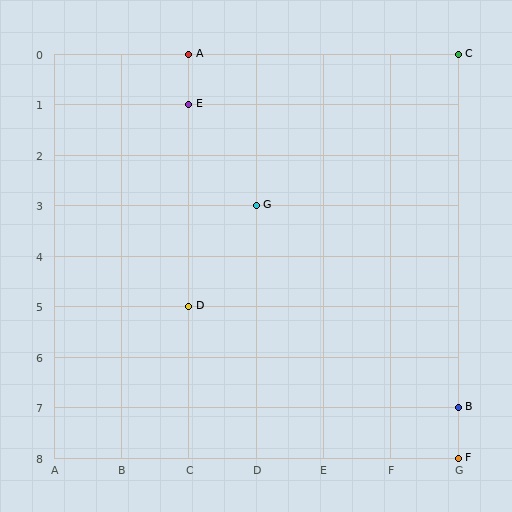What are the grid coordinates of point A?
Point A is at grid coordinates (C, 0).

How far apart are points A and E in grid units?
Points A and E are 1 row apart.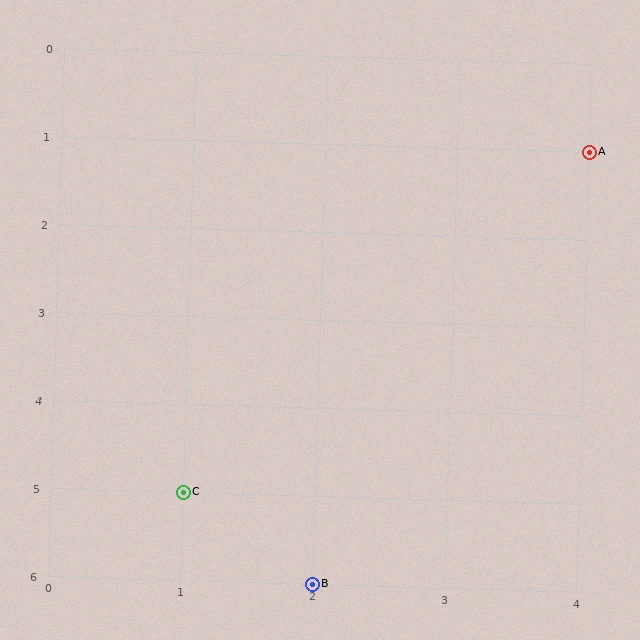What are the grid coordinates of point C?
Point C is at grid coordinates (1, 5).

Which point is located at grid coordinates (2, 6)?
Point B is at (2, 6).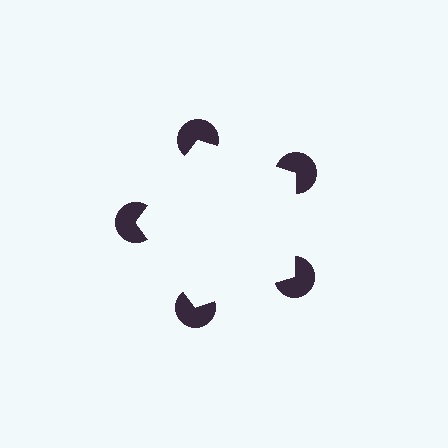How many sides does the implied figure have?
5 sides.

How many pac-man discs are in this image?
There are 5 — one at each vertex of the illusory pentagon.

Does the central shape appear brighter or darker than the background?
It typically appears slightly brighter than the background, even though no actual brightness change is drawn.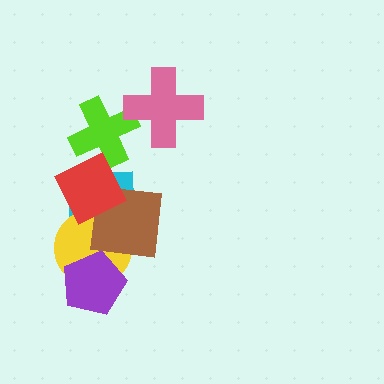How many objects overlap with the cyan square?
4 objects overlap with the cyan square.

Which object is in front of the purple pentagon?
The brown square is in front of the purple pentagon.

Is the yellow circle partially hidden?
Yes, it is partially covered by another shape.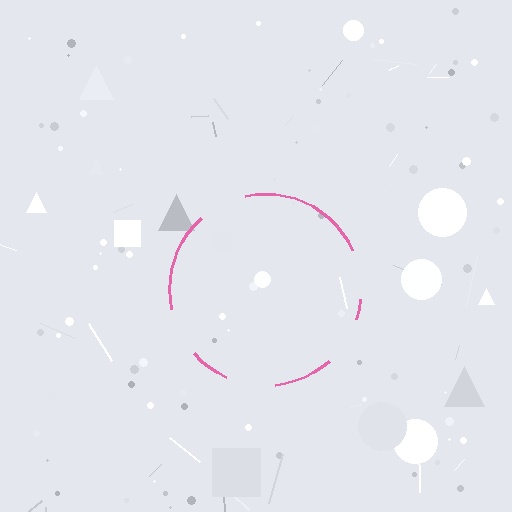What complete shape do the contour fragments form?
The contour fragments form a circle.